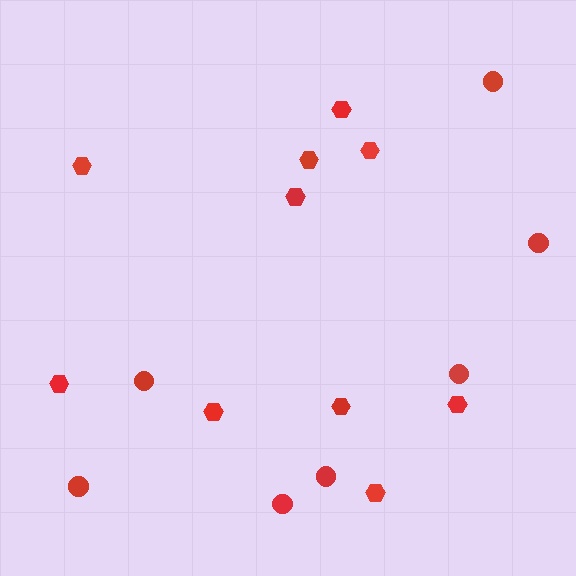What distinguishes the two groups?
There are 2 groups: one group of circles (7) and one group of hexagons (10).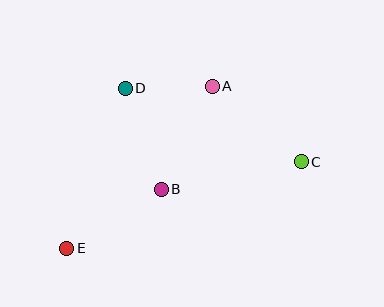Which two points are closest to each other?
Points A and D are closest to each other.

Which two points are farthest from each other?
Points C and E are farthest from each other.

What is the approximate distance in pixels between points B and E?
The distance between B and E is approximately 111 pixels.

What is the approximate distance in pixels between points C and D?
The distance between C and D is approximately 191 pixels.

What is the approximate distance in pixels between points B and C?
The distance between B and C is approximately 143 pixels.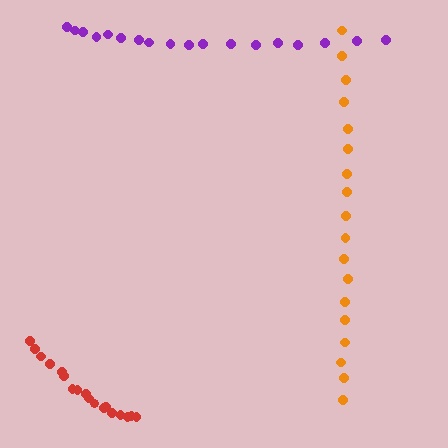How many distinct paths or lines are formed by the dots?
There are 3 distinct paths.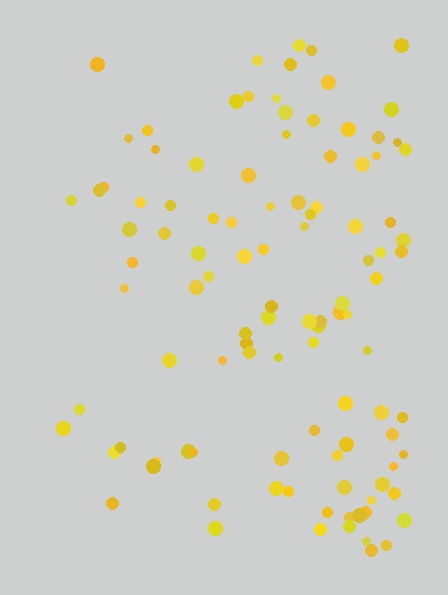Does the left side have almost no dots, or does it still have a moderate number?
Still a moderate number, just noticeably fewer than the right.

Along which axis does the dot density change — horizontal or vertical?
Horizontal.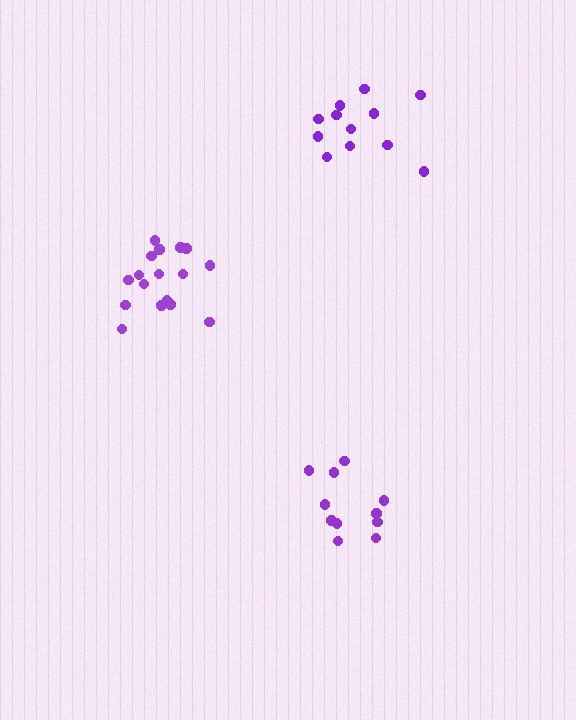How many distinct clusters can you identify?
There are 3 distinct clusters.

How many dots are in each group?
Group 1: 11 dots, Group 2: 17 dots, Group 3: 12 dots (40 total).